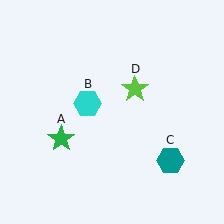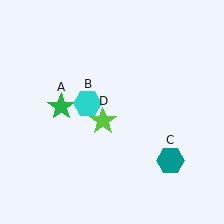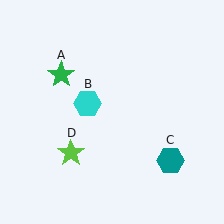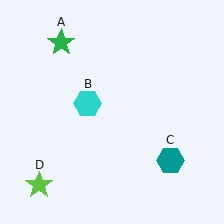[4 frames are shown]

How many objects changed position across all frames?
2 objects changed position: green star (object A), lime star (object D).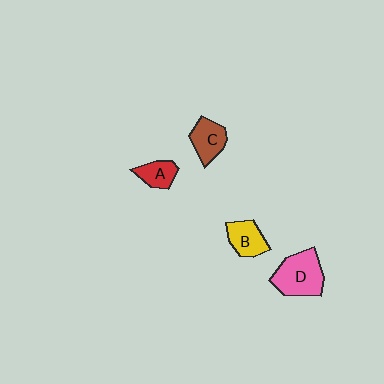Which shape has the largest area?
Shape D (pink).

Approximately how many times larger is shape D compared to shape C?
Approximately 1.6 times.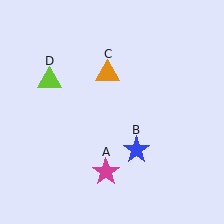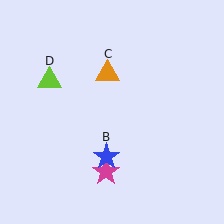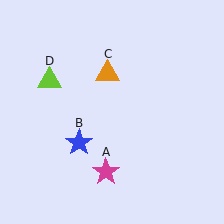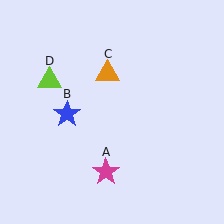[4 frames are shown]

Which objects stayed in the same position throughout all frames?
Magenta star (object A) and orange triangle (object C) and lime triangle (object D) remained stationary.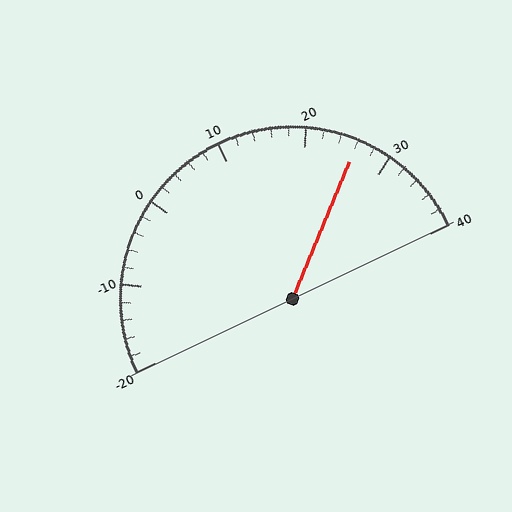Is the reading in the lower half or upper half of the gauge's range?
The reading is in the upper half of the range (-20 to 40).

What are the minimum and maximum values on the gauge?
The gauge ranges from -20 to 40.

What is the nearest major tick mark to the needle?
The nearest major tick mark is 30.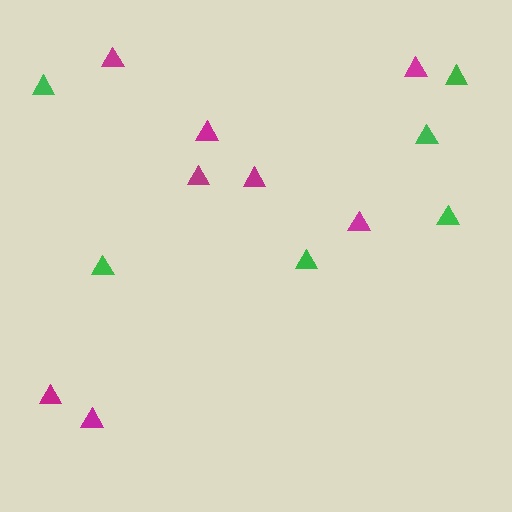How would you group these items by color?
There are 2 groups: one group of green triangles (6) and one group of magenta triangles (8).